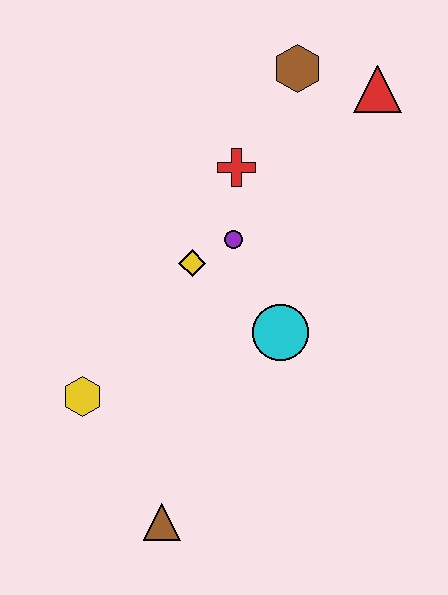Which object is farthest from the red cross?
The brown triangle is farthest from the red cross.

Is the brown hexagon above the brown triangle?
Yes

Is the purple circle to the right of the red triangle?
No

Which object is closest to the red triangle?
The brown hexagon is closest to the red triangle.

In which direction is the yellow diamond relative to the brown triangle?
The yellow diamond is above the brown triangle.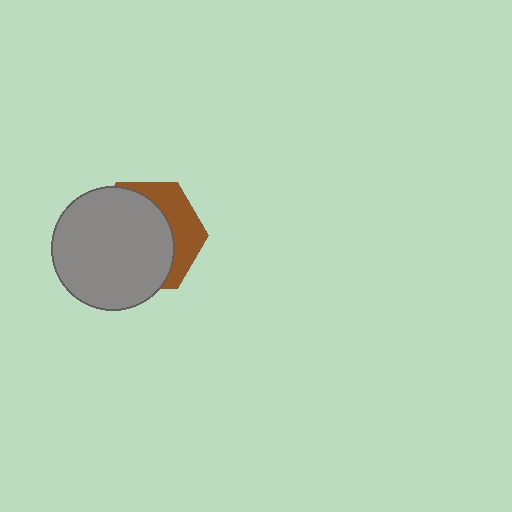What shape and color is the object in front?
The object in front is a gray circle.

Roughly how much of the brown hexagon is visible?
A small part of it is visible (roughly 33%).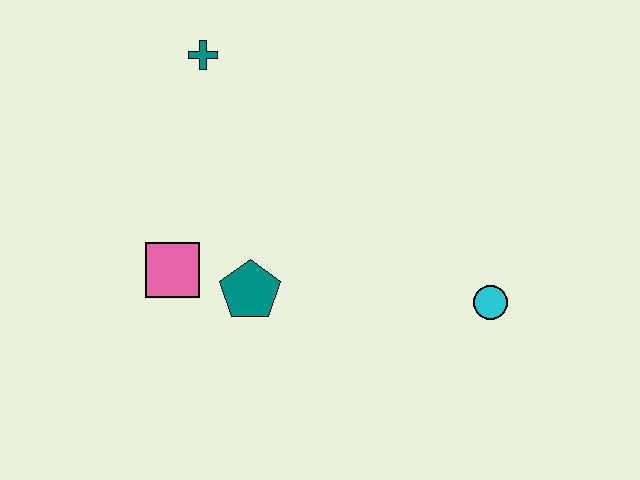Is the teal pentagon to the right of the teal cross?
Yes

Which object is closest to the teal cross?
The pink square is closest to the teal cross.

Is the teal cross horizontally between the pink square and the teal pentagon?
Yes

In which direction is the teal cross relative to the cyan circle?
The teal cross is to the left of the cyan circle.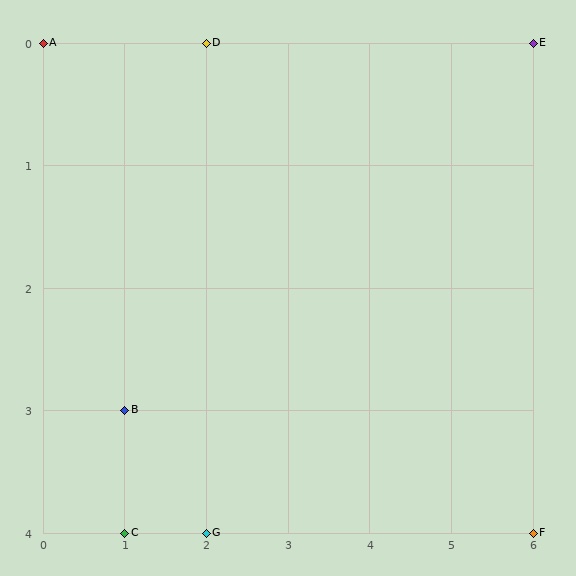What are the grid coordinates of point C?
Point C is at grid coordinates (1, 4).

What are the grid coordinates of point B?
Point B is at grid coordinates (1, 3).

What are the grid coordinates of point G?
Point G is at grid coordinates (2, 4).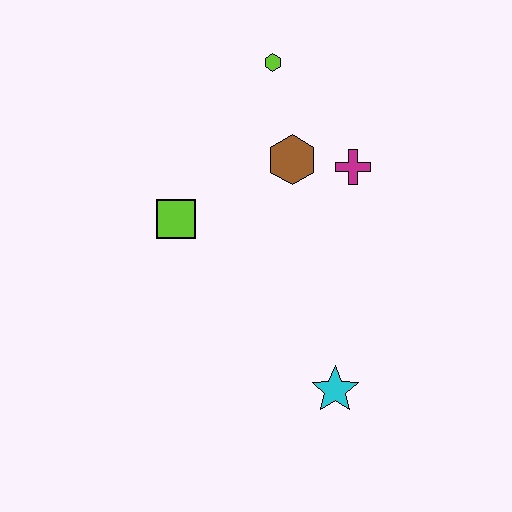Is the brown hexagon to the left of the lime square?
No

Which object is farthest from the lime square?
The cyan star is farthest from the lime square.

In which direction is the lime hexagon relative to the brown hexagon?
The lime hexagon is above the brown hexagon.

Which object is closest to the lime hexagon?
The brown hexagon is closest to the lime hexagon.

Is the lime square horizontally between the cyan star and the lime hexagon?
No